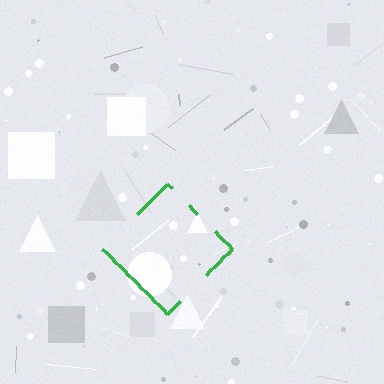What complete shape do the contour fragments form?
The contour fragments form a diamond.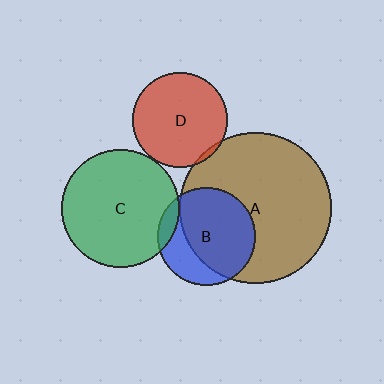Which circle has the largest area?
Circle A (brown).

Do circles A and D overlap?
Yes.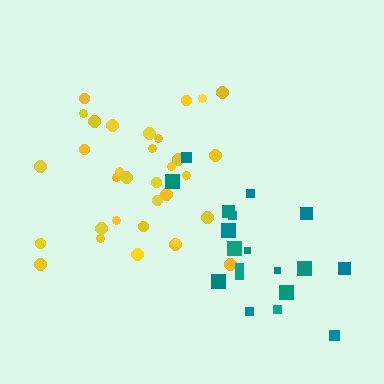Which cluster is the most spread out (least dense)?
Teal.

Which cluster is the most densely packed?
Yellow.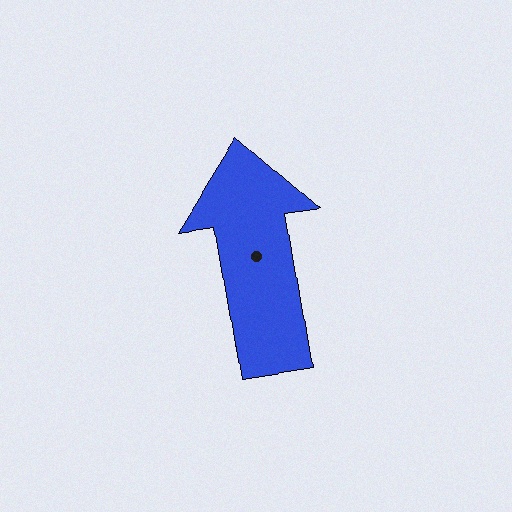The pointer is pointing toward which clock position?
Roughly 12 o'clock.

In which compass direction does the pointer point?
North.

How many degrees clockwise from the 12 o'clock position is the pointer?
Approximately 351 degrees.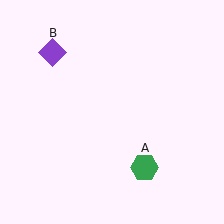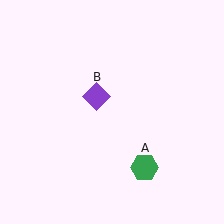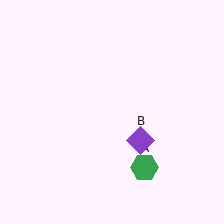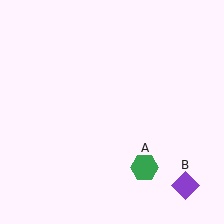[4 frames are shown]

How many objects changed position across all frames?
1 object changed position: purple diamond (object B).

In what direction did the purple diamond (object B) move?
The purple diamond (object B) moved down and to the right.